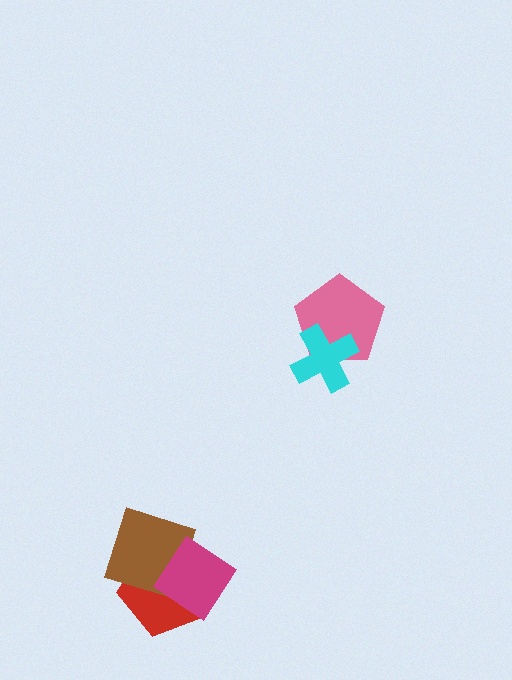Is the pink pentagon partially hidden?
Yes, it is partially covered by another shape.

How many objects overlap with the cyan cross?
1 object overlaps with the cyan cross.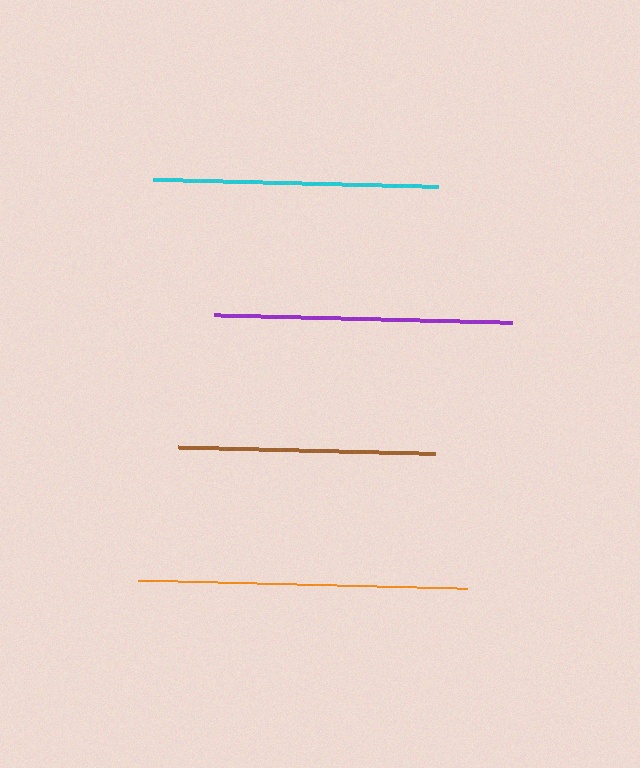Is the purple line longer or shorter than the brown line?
The purple line is longer than the brown line.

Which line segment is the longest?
The orange line is the longest at approximately 328 pixels.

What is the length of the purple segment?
The purple segment is approximately 298 pixels long.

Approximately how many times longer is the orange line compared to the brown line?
The orange line is approximately 1.3 times the length of the brown line.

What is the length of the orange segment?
The orange segment is approximately 328 pixels long.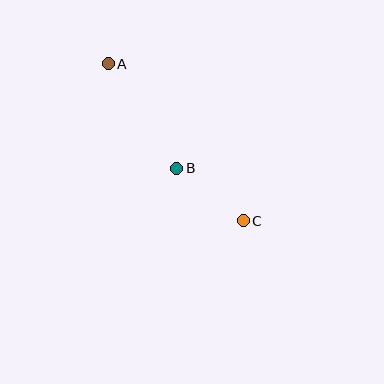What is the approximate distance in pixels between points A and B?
The distance between A and B is approximately 125 pixels.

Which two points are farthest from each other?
Points A and C are farthest from each other.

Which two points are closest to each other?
Points B and C are closest to each other.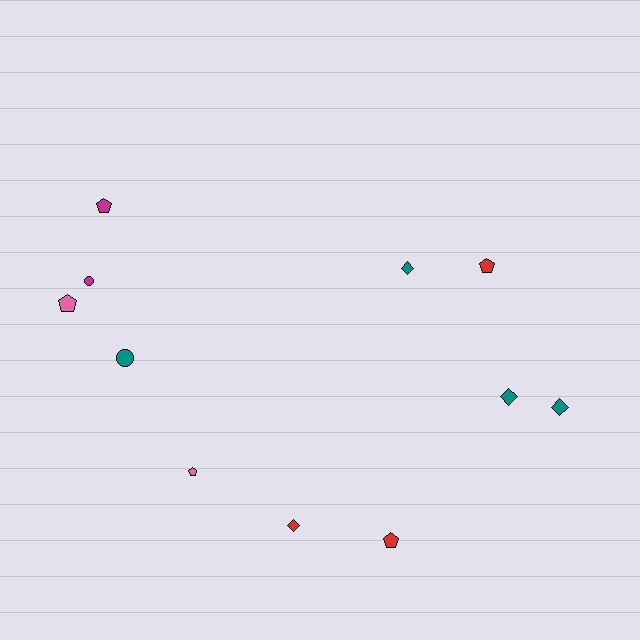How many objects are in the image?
There are 11 objects.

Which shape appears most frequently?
Pentagon, with 5 objects.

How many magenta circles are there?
There is 1 magenta circle.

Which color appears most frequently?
Teal, with 4 objects.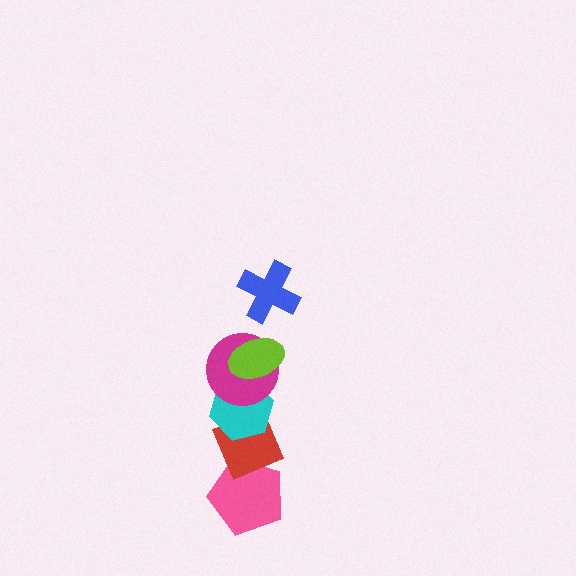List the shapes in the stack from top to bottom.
From top to bottom: the blue cross, the lime ellipse, the magenta circle, the cyan hexagon, the red diamond, the pink pentagon.